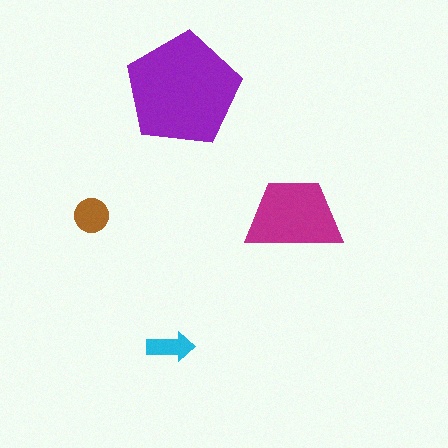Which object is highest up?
The purple pentagon is topmost.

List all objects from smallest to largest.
The cyan arrow, the brown circle, the magenta trapezoid, the purple pentagon.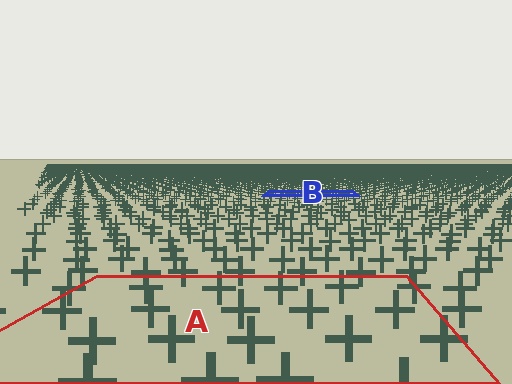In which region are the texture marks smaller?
The texture marks are smaller in region B, because it is farther away.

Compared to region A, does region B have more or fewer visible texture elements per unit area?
Region B has more texture elements per unit area — they are packed more densely because it is farther away.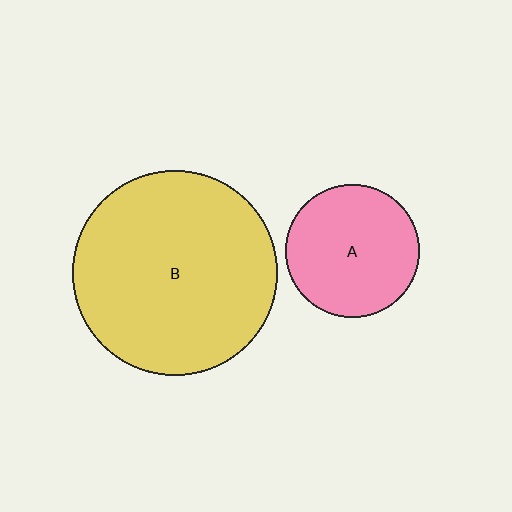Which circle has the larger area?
Circle B (yellow).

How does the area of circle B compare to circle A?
Approximately 2.4 times.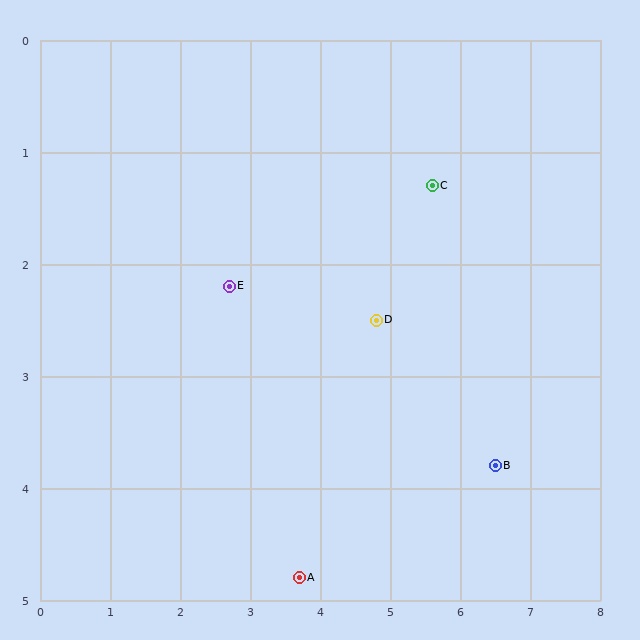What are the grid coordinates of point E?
Point E is at approximately (2.7, 2.2).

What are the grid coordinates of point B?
Point B is at approximately (6.5, 3.8).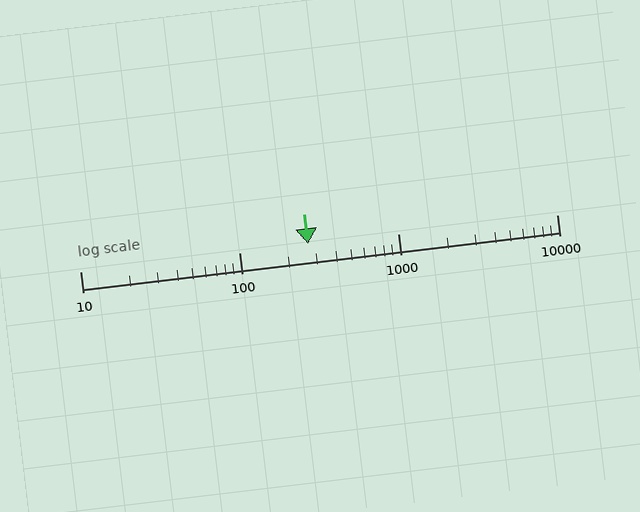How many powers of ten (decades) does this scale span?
The scale spans 3 decades, from 10 to 10000.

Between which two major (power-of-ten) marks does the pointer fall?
The pointer is between 100 and 1000.